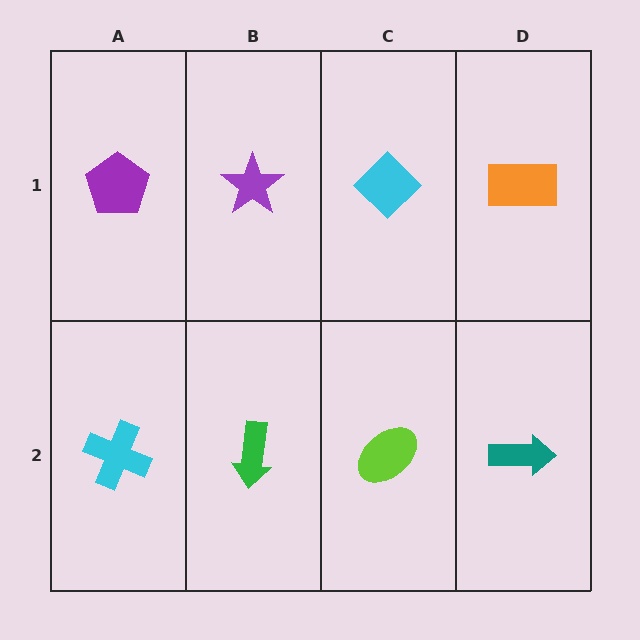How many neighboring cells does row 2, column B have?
3.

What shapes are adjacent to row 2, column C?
A cyan diamond (row 1, column C), a green arrow (row 2, column B), a teal arrow (row 2, column D).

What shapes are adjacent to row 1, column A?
A cyan cross (row 2, column A), a purple star (row 1, column B).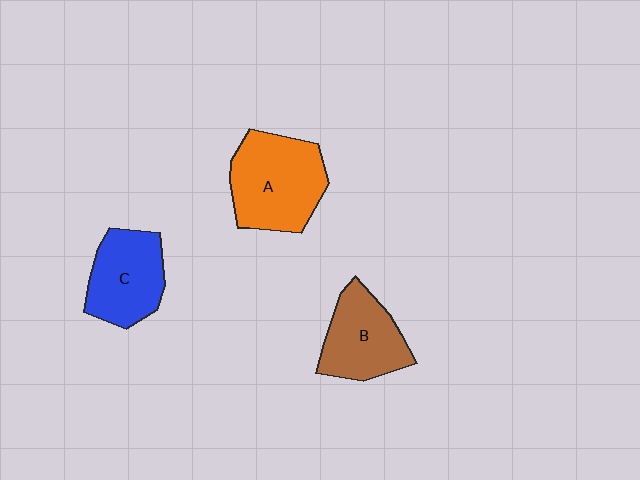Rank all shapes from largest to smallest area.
From largest to smallest: A (orange), C (blue), B (brown).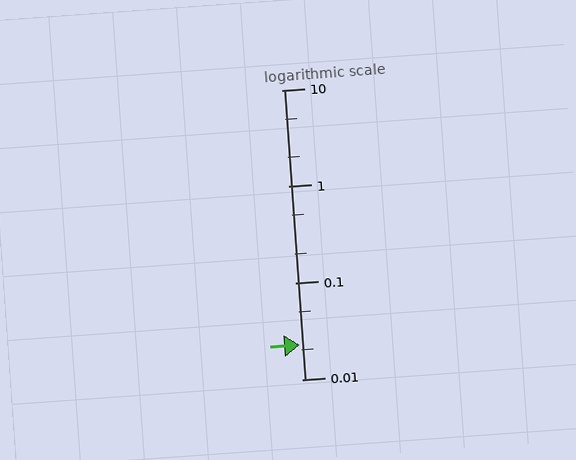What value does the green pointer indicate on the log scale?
The pointer indicates approximately 0.023.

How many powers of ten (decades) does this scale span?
The scale spans 3 decades, from 0.01 to 10.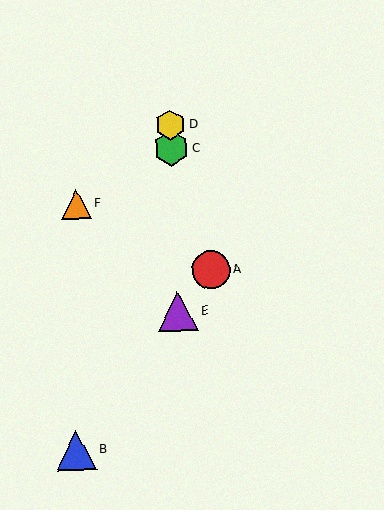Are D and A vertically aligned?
No, D is at x≈170 and A is at x≈211.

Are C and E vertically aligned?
Yes, both are at x≈171.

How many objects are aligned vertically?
3 objects (C, D, E) are aligned vertically.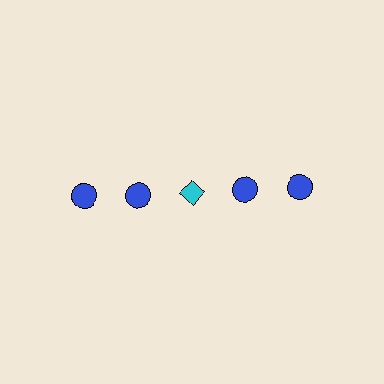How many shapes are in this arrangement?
There are 5 shapes arranged in a grid pattern.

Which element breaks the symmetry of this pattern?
The cyan diamond in the top row, center column breaks the symmetry. All other shapes are blue circles.